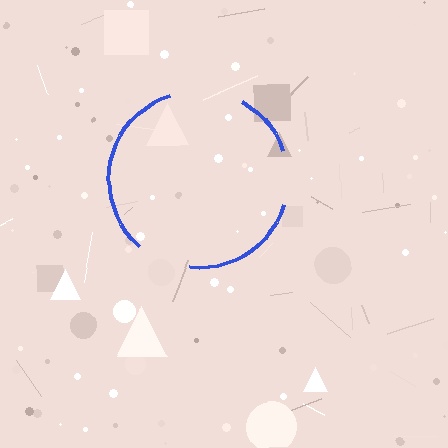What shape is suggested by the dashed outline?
The dashed outline suggests a circle.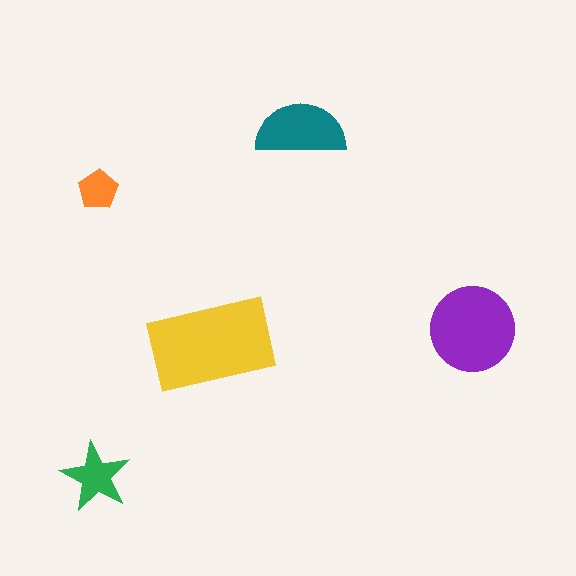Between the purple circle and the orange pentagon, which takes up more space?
The purple circle.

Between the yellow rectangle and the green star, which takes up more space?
The yellow rectangle.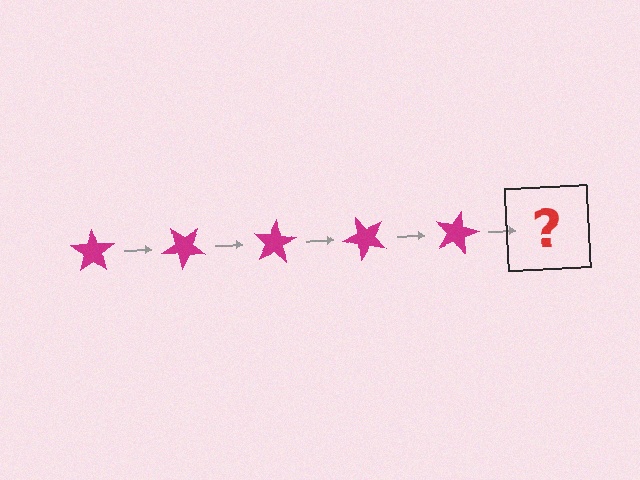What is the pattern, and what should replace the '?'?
The pattern is that the star rotates 40 degrees each step. The '?' should be a magenta star rotated 200 degrees.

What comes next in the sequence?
The next element should be a magenta star rotated 200 degrees.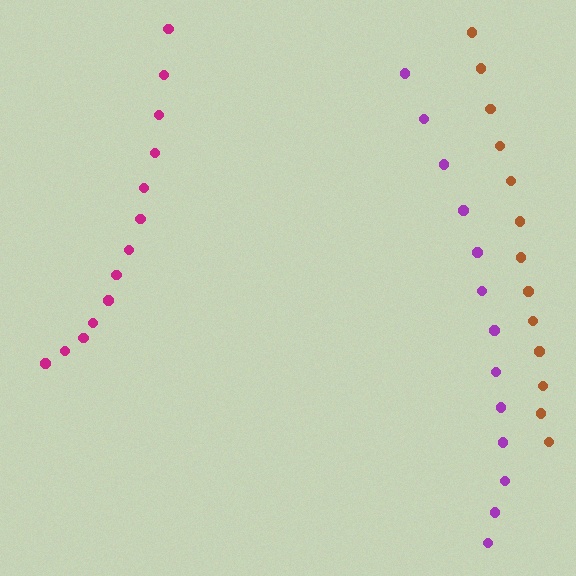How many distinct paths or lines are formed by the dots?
There are 3 distinct paths.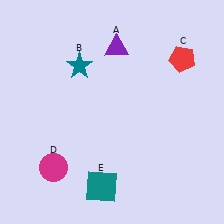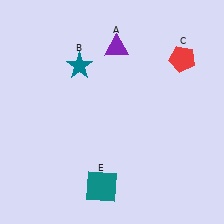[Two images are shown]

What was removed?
The magenta circle (D) was removed in Image 2.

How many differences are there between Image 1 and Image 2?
There is 1 difference between the two images.